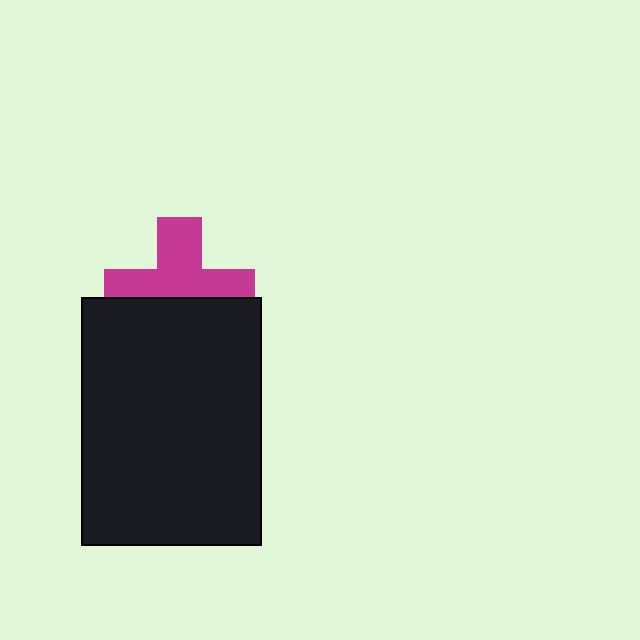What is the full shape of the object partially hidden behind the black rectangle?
The partially hidden object is a magenta cross.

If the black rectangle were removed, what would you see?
You would see the complete magenta cross.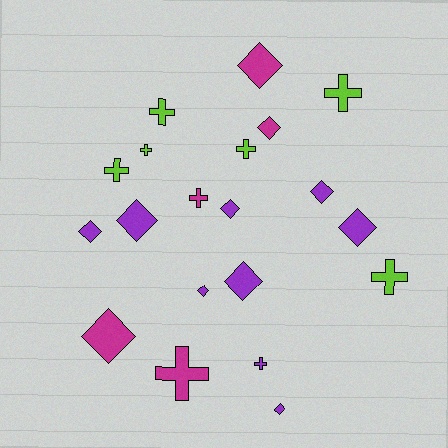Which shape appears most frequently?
Diamond, with 11 objects.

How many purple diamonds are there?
There are 8 purple diamonds.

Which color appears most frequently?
Purple, with 9 objects.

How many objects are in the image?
There are 20 objects.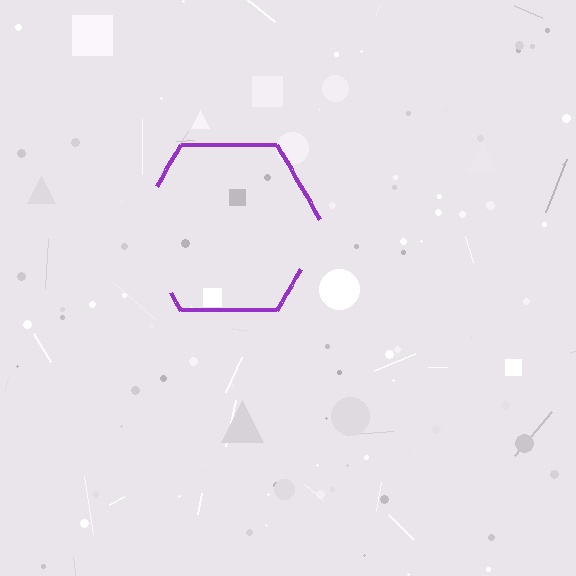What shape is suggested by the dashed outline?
The dashed outline suggests a hexagon.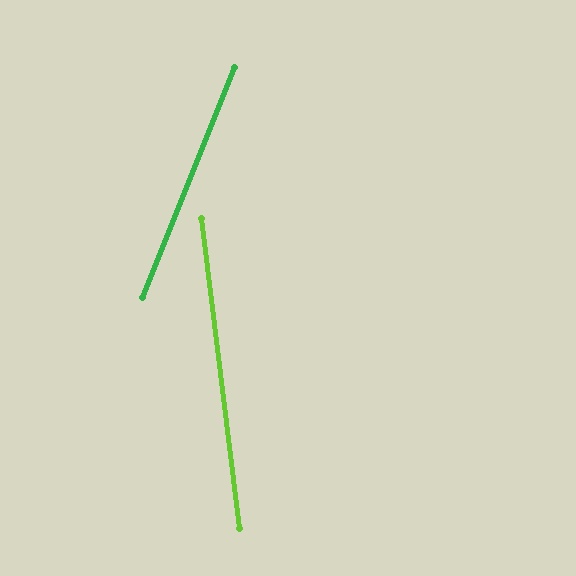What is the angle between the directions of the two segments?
Approximately 29 degrees.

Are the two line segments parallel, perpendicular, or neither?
Neither parallel nor perpendicular — they differ by about 29°.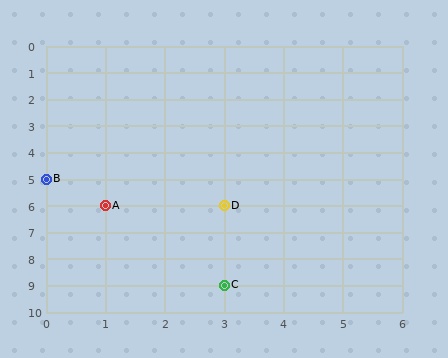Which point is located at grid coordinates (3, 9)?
Point C is at (3, 9).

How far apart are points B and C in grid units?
Points B and C are 3 columns and 4 rows apart (about 5.0 grid units diagonally).